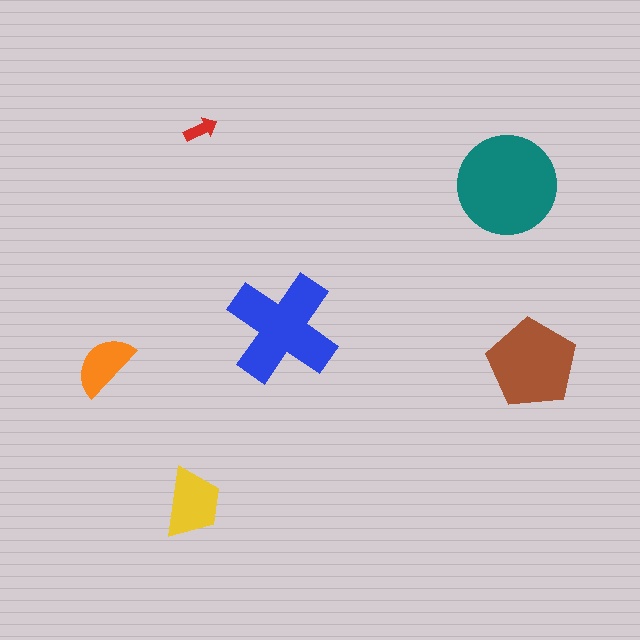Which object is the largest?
The teal circle.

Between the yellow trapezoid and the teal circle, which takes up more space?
The teal circle.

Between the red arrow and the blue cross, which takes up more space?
The blue cross.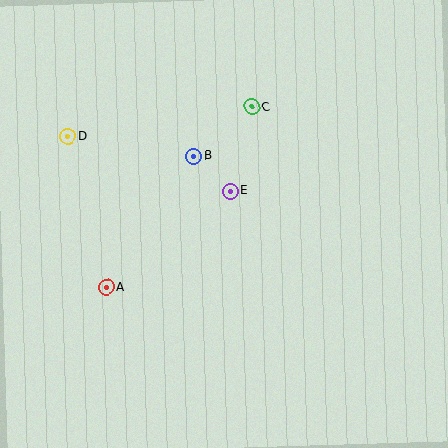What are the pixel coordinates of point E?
Point E is at (230, 191).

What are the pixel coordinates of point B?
Point B is at (194, 156).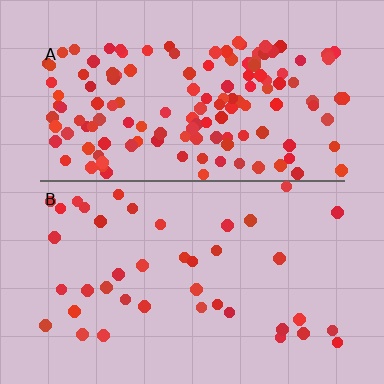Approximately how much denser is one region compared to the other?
Approximately 3.6× — region A over region B.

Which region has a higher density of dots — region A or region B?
A (the top).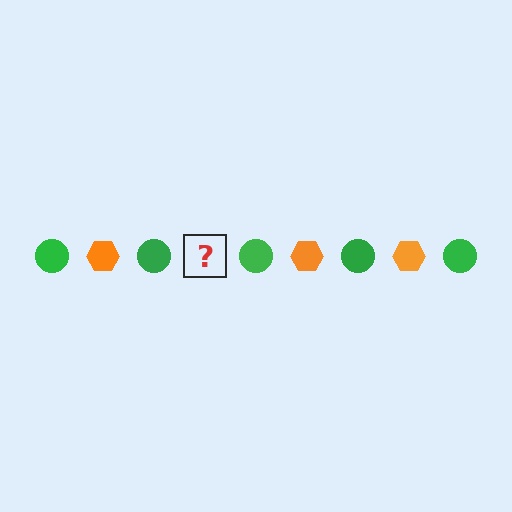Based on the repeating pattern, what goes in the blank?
The blank should be an orange hexagon.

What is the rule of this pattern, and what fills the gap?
The rule is that the pattern alternates between green circle and orange hexagon. The gap should be filled with an orange hexagon.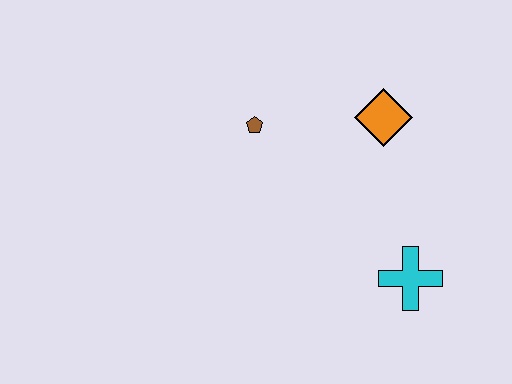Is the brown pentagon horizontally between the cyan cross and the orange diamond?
No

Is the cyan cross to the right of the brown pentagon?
Yes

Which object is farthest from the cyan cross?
The brown pentagon is farthest from the cyan cross.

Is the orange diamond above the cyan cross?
Yes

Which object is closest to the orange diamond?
The brown pentagon is closest to the orange diamond.